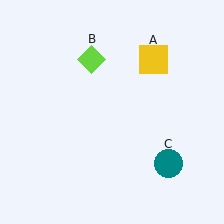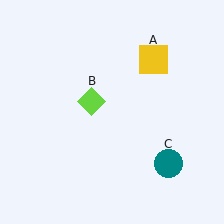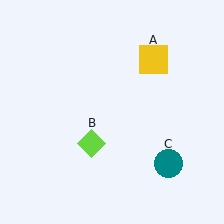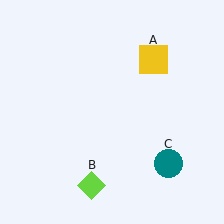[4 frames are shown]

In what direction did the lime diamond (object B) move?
The lime diamond (object B) moved down.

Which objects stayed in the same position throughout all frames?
Yellow square (object A) and teal circle (object C) remained stationary.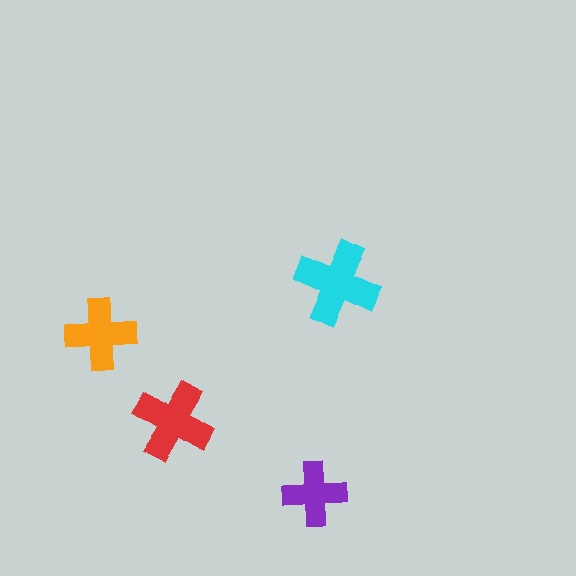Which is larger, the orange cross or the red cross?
The red one.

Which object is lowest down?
The purple cross is bottommost.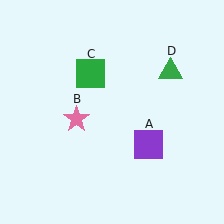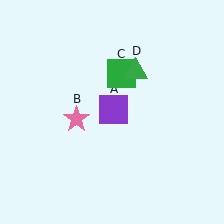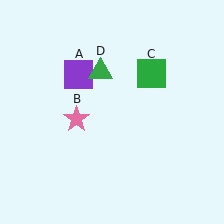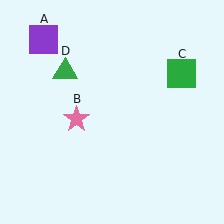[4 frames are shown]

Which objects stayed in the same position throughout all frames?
Pink star (object B) remained stationary.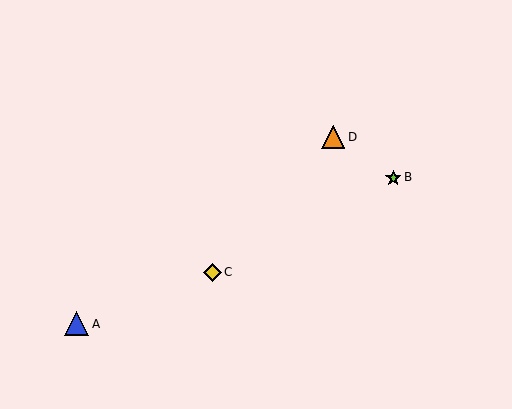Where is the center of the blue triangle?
The center of the blue triangle is at (77, 323).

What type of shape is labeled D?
Shape D is an orange triangle.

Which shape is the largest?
The blue triangle (labeled A) is the largest.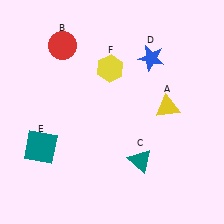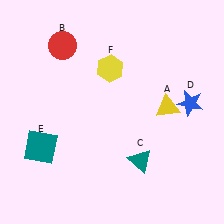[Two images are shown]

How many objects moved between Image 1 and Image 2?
1 object moved between the two images.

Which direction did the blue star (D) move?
The blue star (D) moved down.